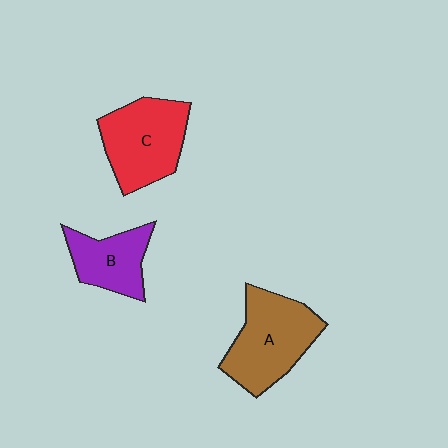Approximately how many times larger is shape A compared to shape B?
Approximately 1.5 times.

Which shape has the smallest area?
Shape B (purple).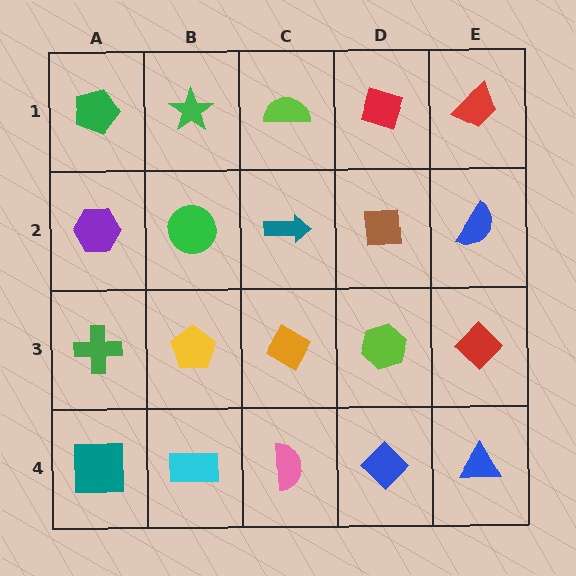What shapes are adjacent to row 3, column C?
A teal arrow (row 2, column C), a pink semicircle (row 4, column C), a yellow pentagon (row 3, column B), a lime hexagon (row 3, column D).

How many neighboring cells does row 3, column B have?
4.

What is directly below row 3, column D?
A blue diamond.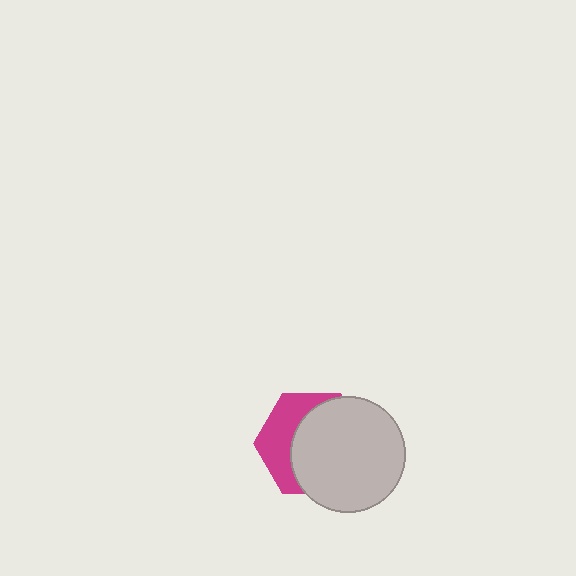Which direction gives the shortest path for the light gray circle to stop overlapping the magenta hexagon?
Moving right gives the shortest separation.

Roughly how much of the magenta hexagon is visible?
A small part of it is visible (roughly 37%).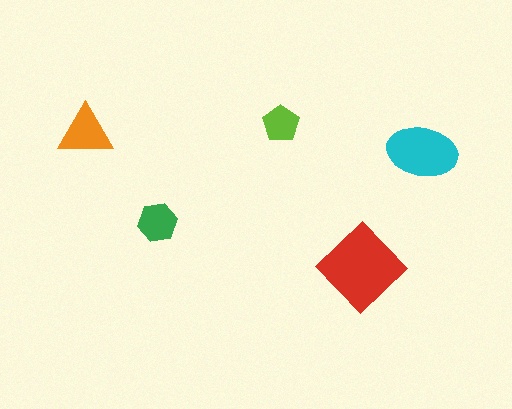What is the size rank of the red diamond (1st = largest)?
1st.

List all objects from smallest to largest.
The lime pentagon, the green hexagon, the orange triangle, the cyan ellipse, the red diamond.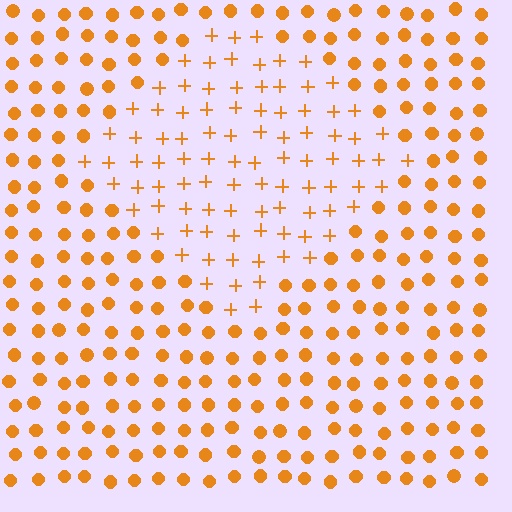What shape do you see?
I see a diamond.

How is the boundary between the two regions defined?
The boundary is defined by a change in element shape: plus signs inside vs. circles outside. All elements share the same color and spacing.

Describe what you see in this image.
The image is filled with small orange elements arranged in a uniform grid. A diamond-shaped region contains plus signs, while the surrounding area contains circles. The boundary is defined purely by the change in element shape.